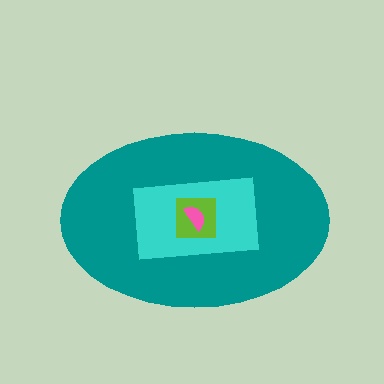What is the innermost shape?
The pink semicircle.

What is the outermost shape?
The teal ellipse.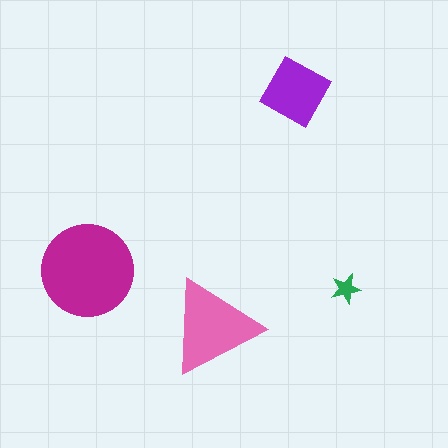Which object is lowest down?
The pink triangle is bottommost.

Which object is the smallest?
The green star.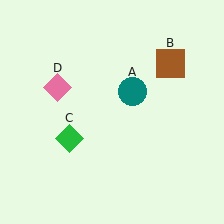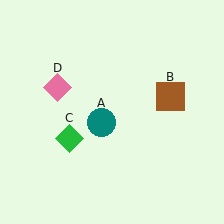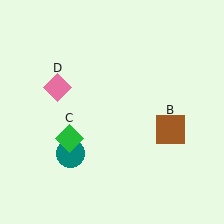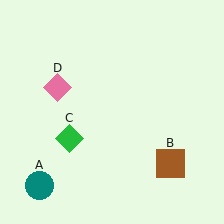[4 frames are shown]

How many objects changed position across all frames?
2 objects changed position: teal circle (object A), brown square (object B).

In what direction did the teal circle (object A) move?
The teal circle (object A) moved down and to the left.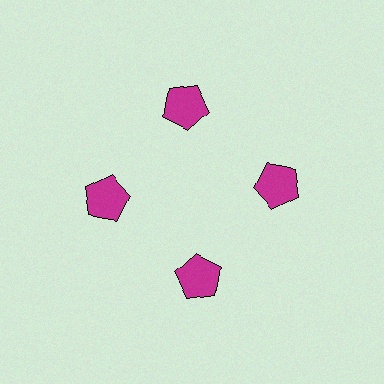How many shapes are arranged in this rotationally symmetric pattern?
There are 4 shapes, arranged in 4 groups of 1.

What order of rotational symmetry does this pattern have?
This pattern has 4-fold rotational symmetry.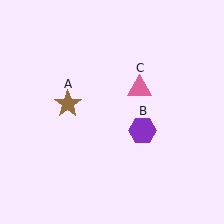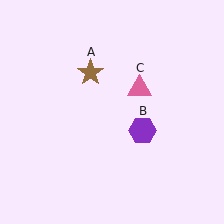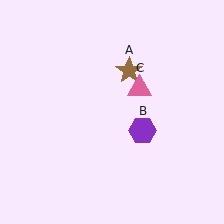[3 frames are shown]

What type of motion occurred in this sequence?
The brown star (object A) rotated clockwise around the center of the scene.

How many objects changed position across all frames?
1 object changed position: brown star (object A).